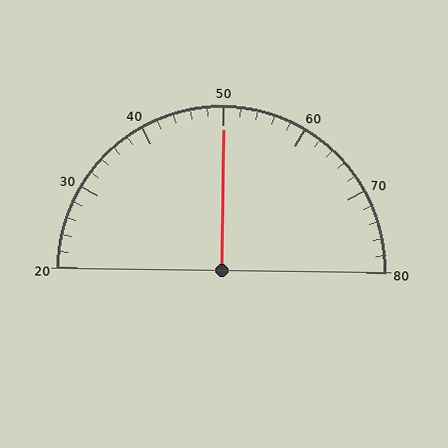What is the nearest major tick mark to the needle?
The nearest major tick mark is 50.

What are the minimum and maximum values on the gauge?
The gauge ranges from 20 to 80.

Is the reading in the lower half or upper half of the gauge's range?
The reading is in the upper half of the range (20 to 80).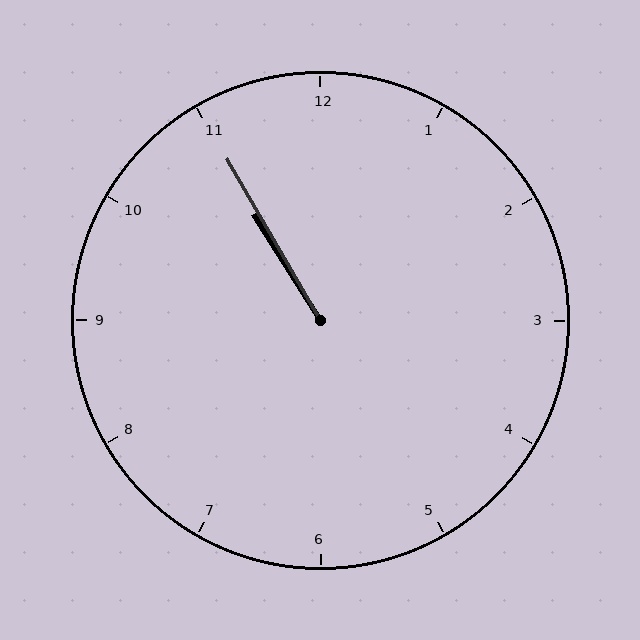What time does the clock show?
10:55.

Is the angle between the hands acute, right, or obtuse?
It is acute.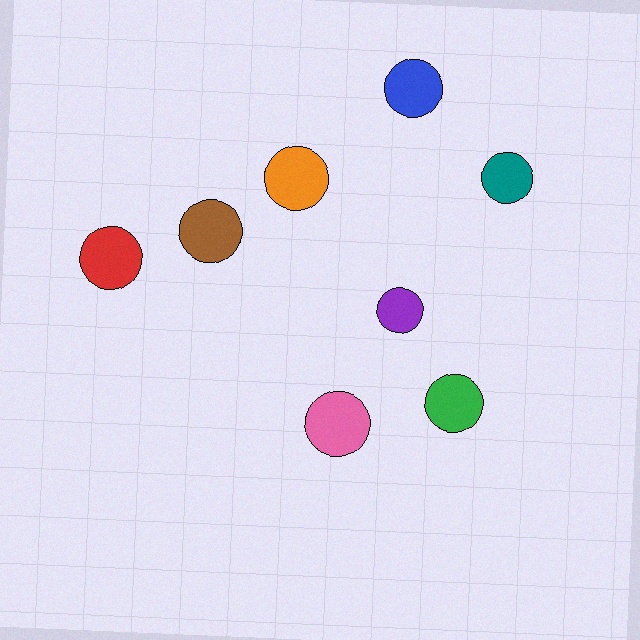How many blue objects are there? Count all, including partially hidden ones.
There is 1 blue object.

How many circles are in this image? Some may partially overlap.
There are 8 circles.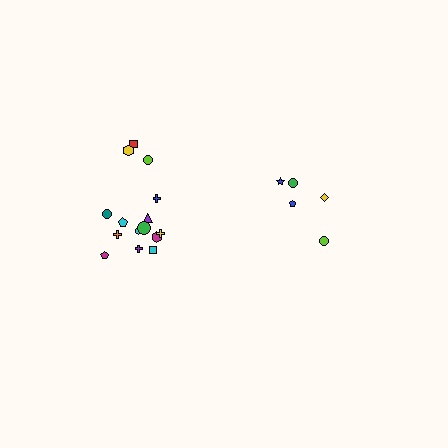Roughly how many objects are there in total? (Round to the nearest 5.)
Roughly 20 objects in total.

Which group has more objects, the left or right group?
The left group.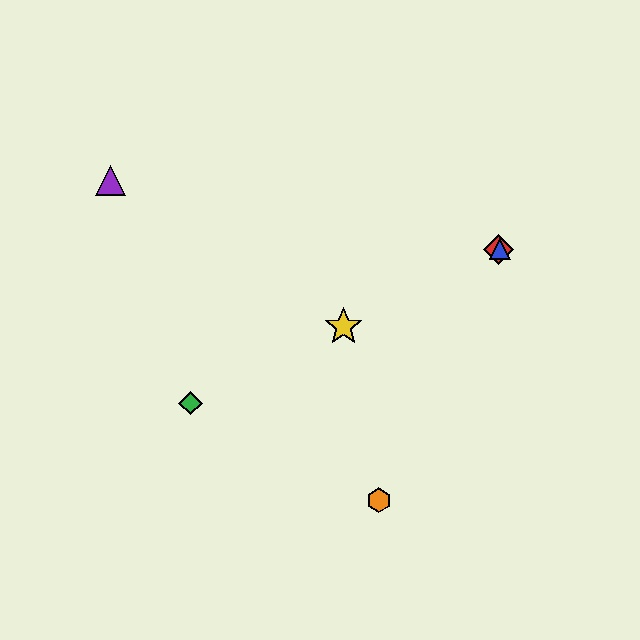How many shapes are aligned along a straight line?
4 shapes (the red diamond, the blue triangle, the green diamond, the yellow star) are aligned along a straight line.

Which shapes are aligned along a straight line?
The red diamond, the blue triangle, the green diamond, the yellow star are aligned along a straight line.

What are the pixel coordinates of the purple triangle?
The purple triangle is at (110, 181).